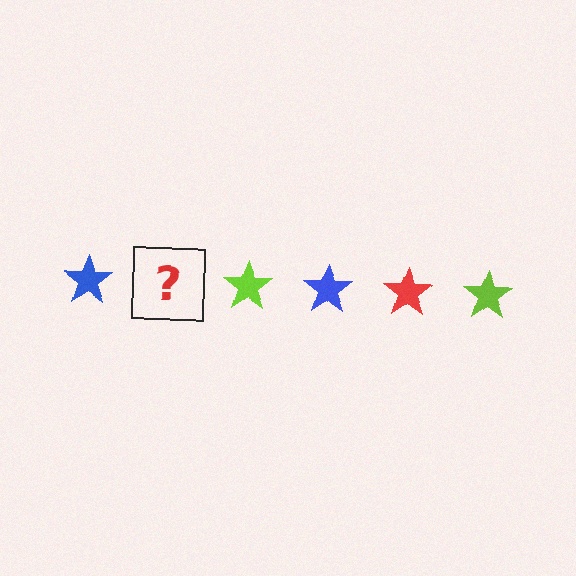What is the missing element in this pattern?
The missing element is a red star.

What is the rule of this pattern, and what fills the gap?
The rule is that the pattern cycles through blue, red, lime stars. The gap should be filled with a red star.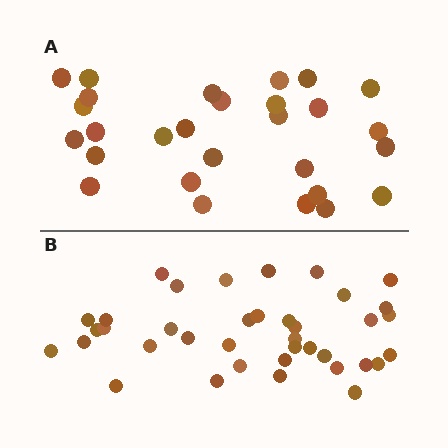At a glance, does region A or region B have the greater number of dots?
Region B (the bottom region) has more dots.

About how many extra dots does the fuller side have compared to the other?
Region B has roughly 10 or so more dots than region A.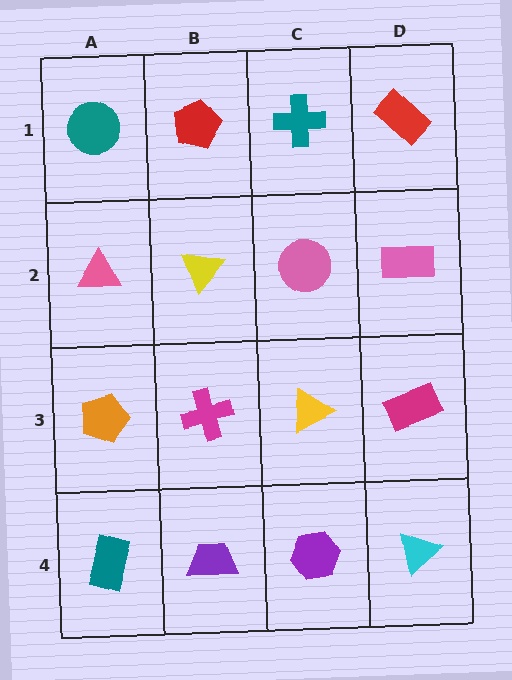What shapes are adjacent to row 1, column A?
A pink triangle (row 2, column A), a red pentagon (row 1, column B).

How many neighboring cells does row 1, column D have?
2.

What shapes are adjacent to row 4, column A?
An orange pentagon (row 3, column A), a purple trapezoid (row 4, column B).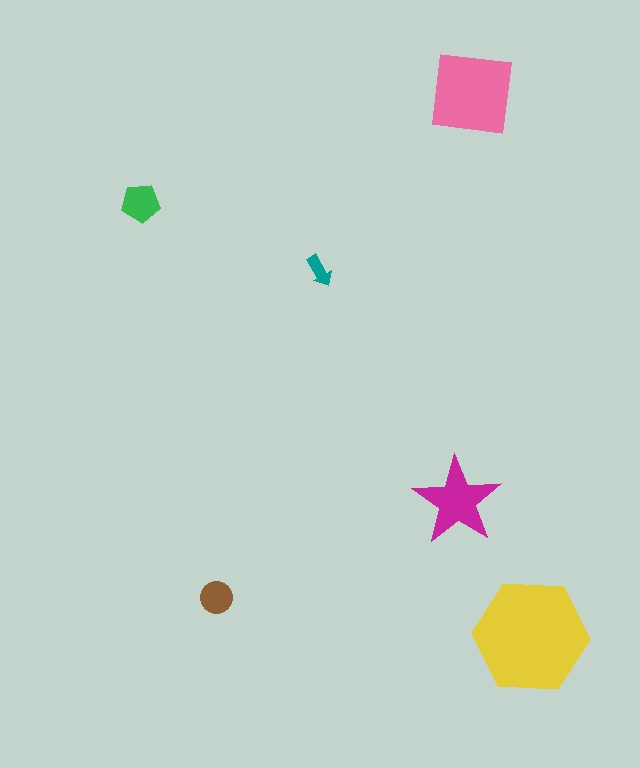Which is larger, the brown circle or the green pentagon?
The green pentagon.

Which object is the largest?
The yellow hexagon.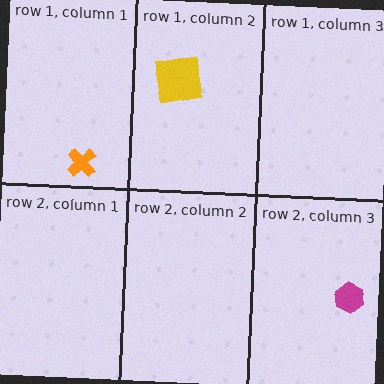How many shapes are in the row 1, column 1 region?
1.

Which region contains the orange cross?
The row 1, column 1 region.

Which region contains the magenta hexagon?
The row 2, column 3 region.